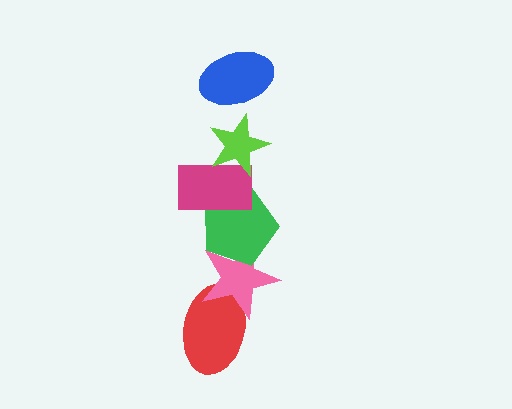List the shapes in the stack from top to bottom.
From top to bottom: the blue ellipse, the lime star, the magenta rectangle, the green pentagon, the pink star, the red ellipse.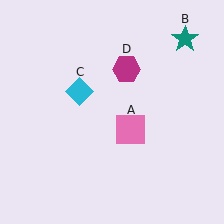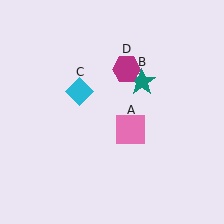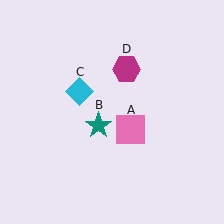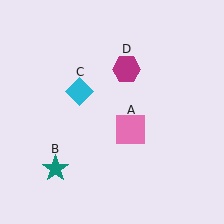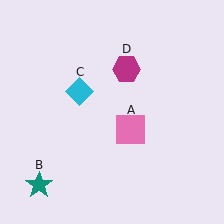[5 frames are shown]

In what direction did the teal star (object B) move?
The teal star (object B) moved down and to the left.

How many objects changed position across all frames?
1 object changed position: teal star (object B).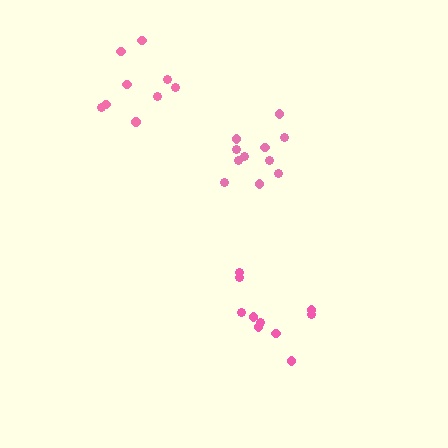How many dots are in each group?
Group 1: 11 dots, Group 2: 10 dots, Group 3: 9 dots (30 total).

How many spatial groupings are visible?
There are 3 spatial groupings.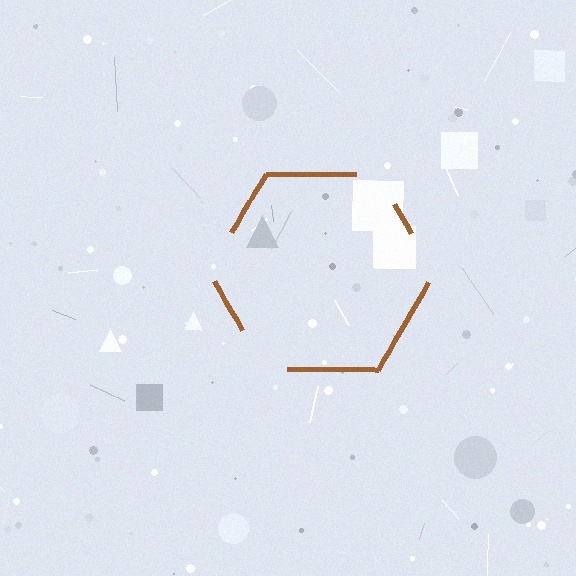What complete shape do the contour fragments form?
The contour fragments form a hexagon.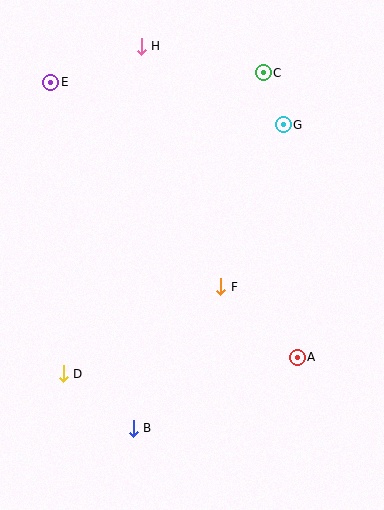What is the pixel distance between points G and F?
The distance between G and F is 173 pixels.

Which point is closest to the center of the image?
Point F at (221, 287) is closest to the center.